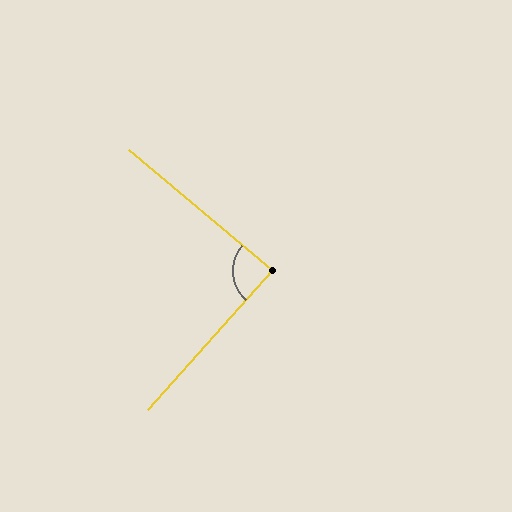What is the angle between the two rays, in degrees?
Approximately 88 degrees.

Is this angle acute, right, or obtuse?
It is approximately a right angle.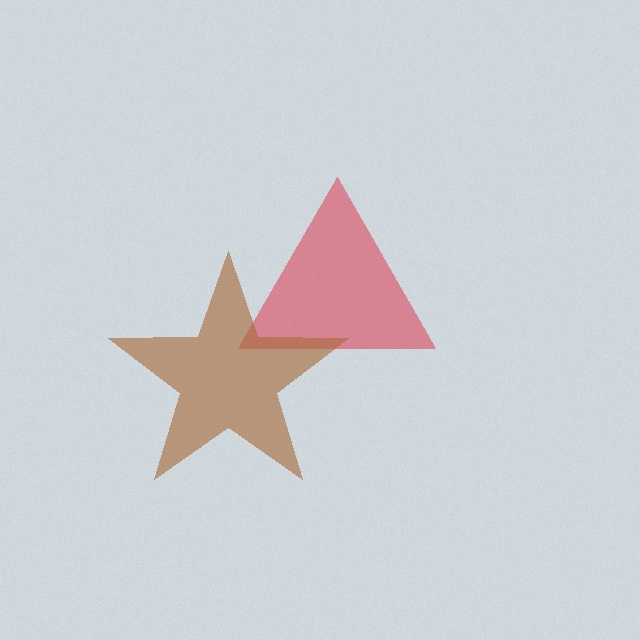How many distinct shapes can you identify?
There are 2 distinct shapes: a red triangle, a brown star.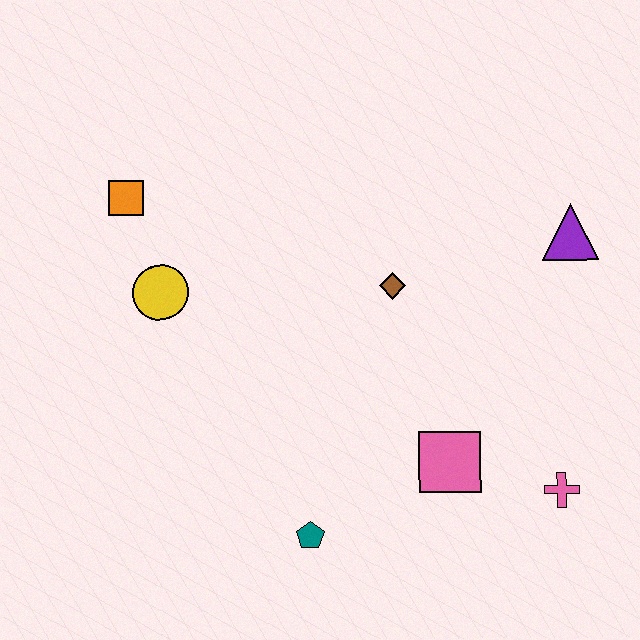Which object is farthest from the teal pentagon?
The purple triangle is farthest from the teal pentagon.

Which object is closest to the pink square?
The pink cross is closest to the pink square.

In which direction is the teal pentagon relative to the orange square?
The teal pentagon is below the orange square.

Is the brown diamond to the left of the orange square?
No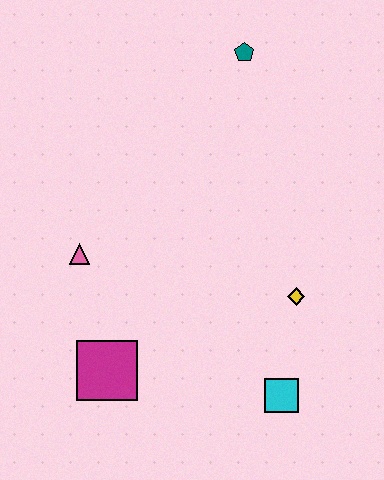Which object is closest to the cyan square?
The yellow diamond is closest to the cyan square.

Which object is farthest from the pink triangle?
The teal pentagon is farthest from the pink triangle.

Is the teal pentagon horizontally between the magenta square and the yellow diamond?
Yes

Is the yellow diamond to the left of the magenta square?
No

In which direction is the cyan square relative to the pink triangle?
The cyan square is to the right of the pink triangle.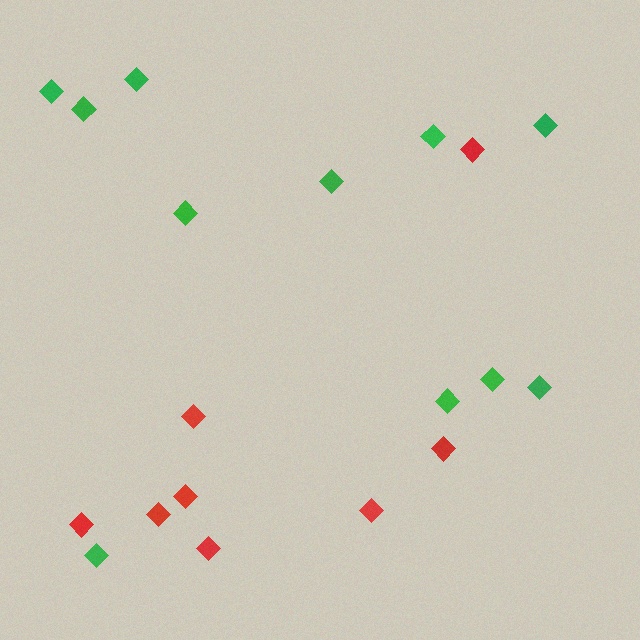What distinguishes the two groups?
There are 2 groups: one group of red diamonds (8) and one group of green diamonds (11).